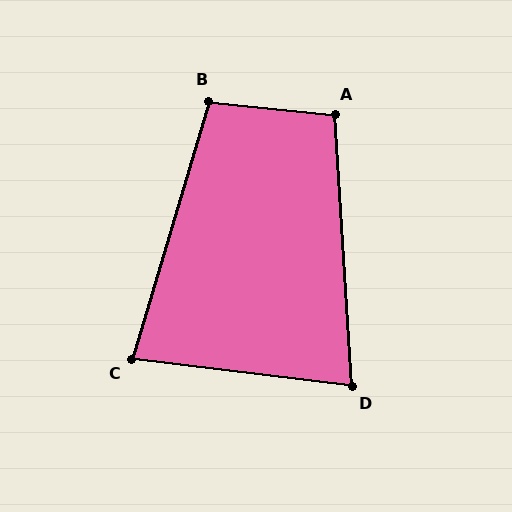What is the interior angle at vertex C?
Approximately 80 degrees (acute).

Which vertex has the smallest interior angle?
D, at approximately 80 degrees.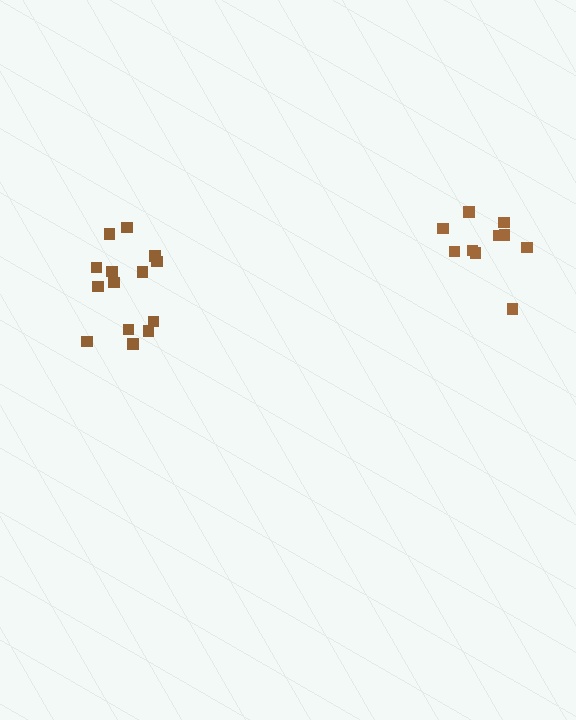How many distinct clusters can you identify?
There are 2 distinct clusters.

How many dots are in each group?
Group 1: 14 dots, Group 2: 10 dots (24 total).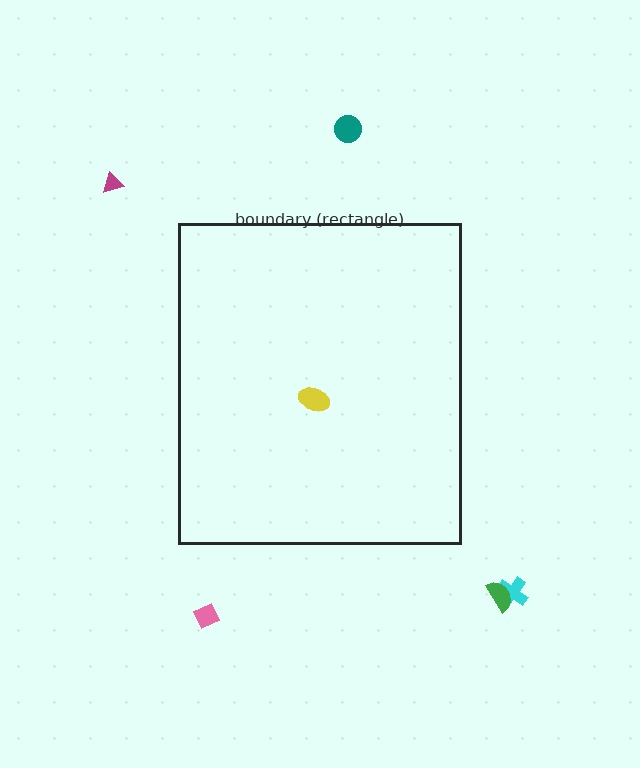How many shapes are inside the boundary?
1 inside, 5 outside.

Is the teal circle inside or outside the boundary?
Outside.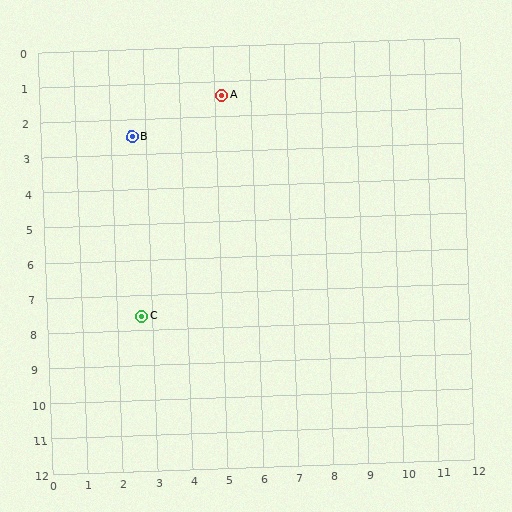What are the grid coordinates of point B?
Point B is at approximately (2.6, 2.5).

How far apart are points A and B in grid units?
Points A and B are about 2.8 grid units apart.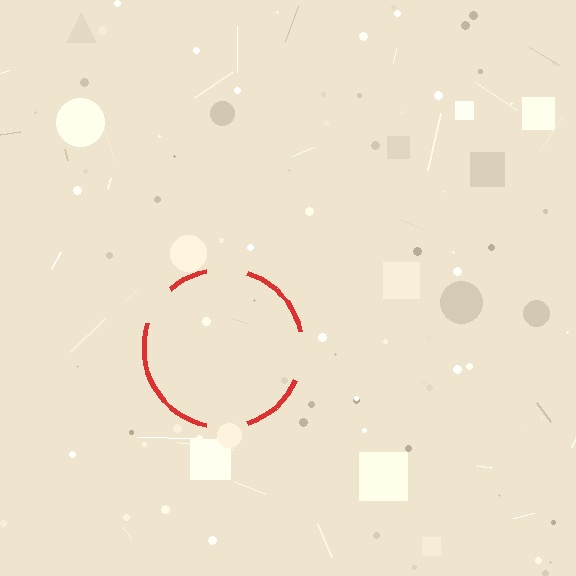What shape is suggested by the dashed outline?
The dashed outline suggests a circle.